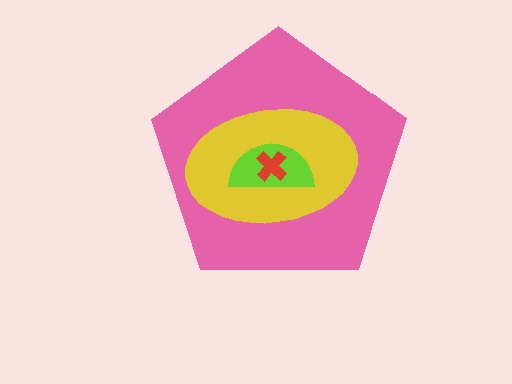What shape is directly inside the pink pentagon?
The yellow ellipse.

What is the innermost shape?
The red cross.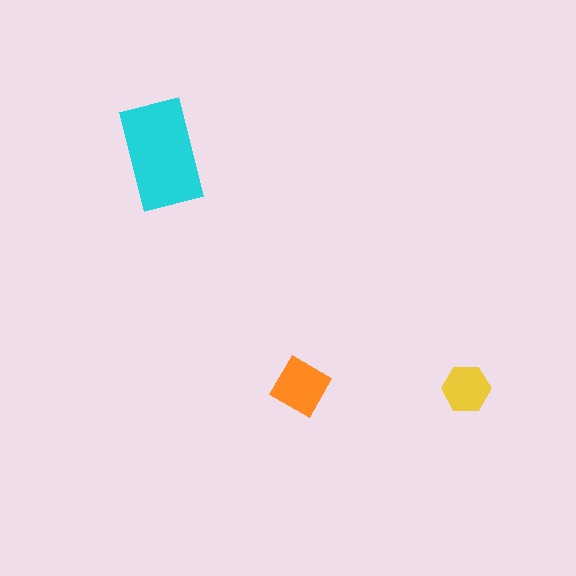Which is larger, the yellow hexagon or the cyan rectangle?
The cyan rectangle.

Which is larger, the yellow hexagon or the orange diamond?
The orange diamond.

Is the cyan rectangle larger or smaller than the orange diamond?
Larger.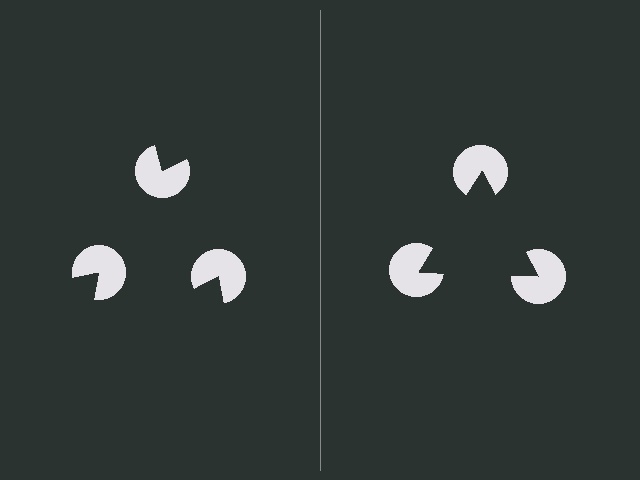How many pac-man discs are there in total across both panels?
6 — 3 on each side.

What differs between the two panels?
The pac-man discs are positioned identically on both sides; only the wedge orientations differ. On the right they align to a triangle; on the left they are misaligned.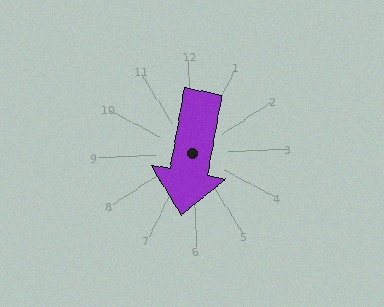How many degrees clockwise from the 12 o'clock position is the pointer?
Approximately 193 degrees.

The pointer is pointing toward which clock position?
Roughly 6 o'clock.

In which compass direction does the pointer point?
South.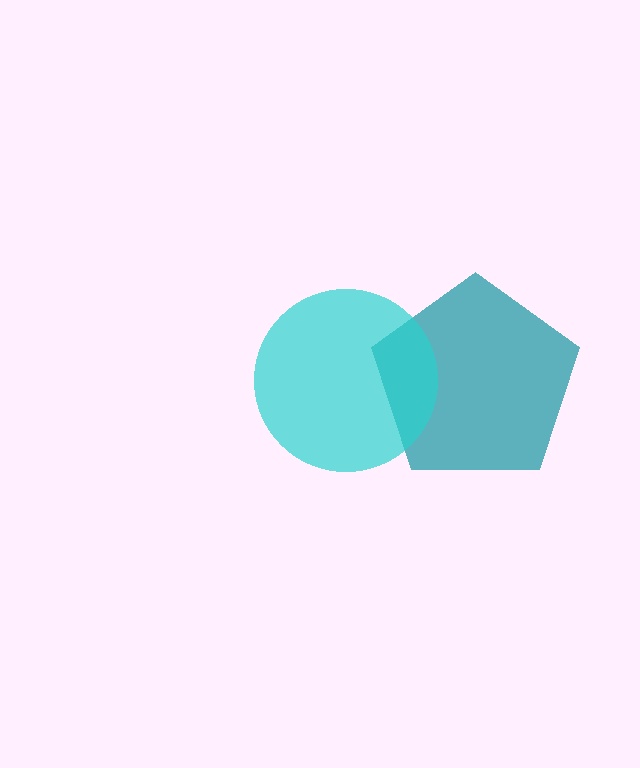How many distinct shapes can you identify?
There are 2 distinct shapes: a teal pentagon, a cyan circle.